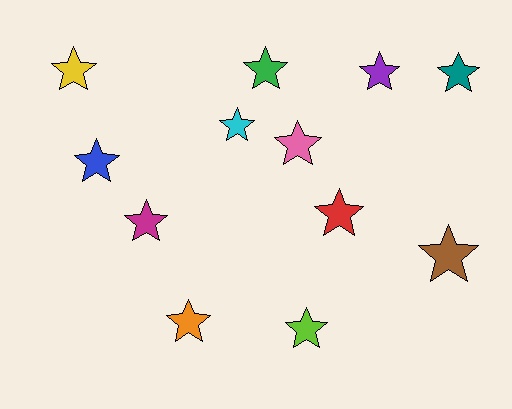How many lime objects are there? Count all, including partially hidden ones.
There is 1 lime object.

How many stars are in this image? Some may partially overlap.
There are 12 stars.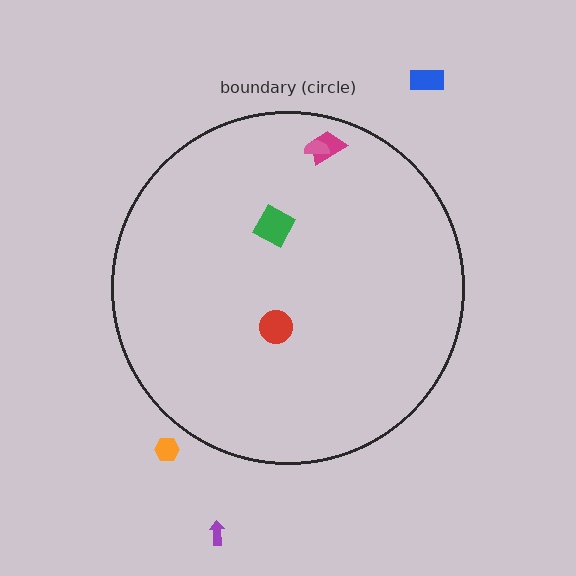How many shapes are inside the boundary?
4 inside, 3 outside.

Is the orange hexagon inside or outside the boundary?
Outside.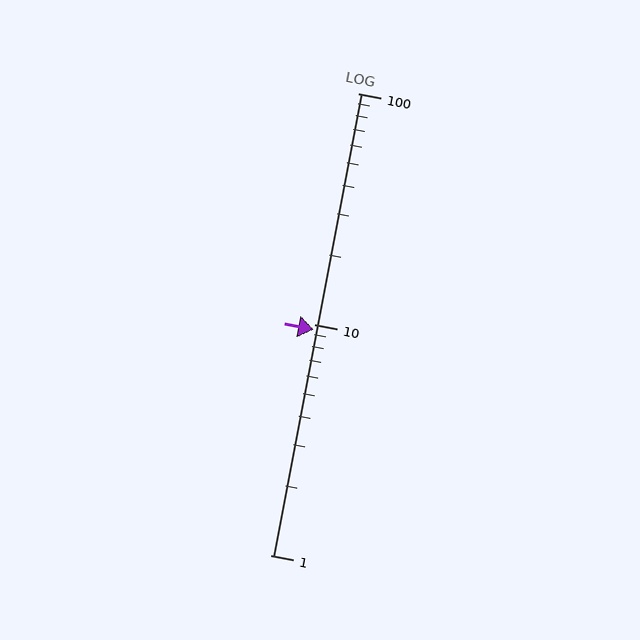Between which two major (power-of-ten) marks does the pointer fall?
The pointer is between 1 and 10.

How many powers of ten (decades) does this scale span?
The scale spans 2 decades, from 1 to 100.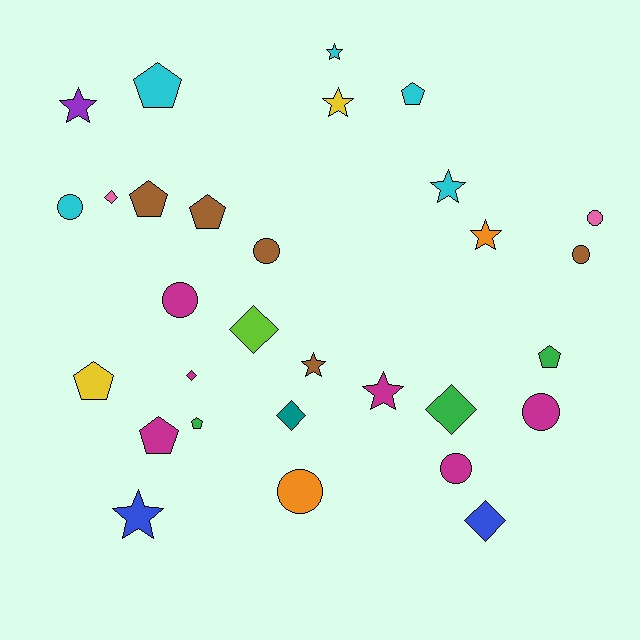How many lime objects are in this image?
There is 1 lime object.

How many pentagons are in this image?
There are 8 pentagons.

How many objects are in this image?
There are 30 objects.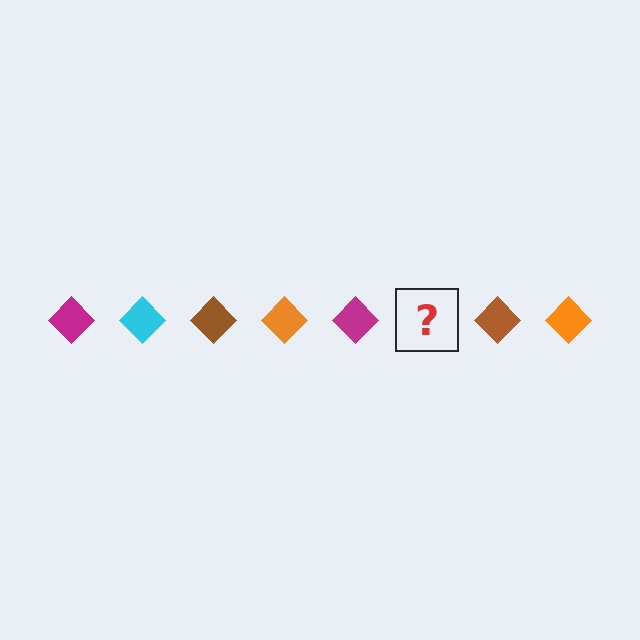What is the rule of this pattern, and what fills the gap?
The rule is that the pattern cycles through magenta, cyan, brown, orange diamonds. The gap should be filled with a cyan diamond.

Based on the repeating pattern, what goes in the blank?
The blank should be a cyan diamond.